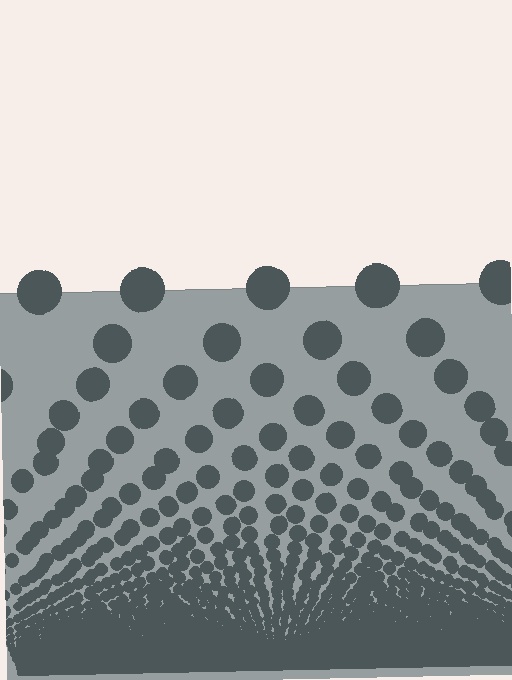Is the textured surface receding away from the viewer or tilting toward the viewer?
The surface appears to tilt toward the viewer. Texture elements get larger and sparser toward the top.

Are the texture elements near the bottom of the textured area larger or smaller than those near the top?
Smaller. The gradient is inverted — elements near the bottom are smaller and denser.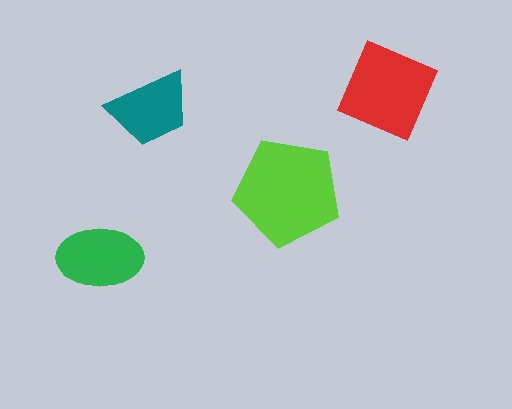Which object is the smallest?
The teal trapezoid.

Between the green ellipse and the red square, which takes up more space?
The red square.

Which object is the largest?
The lime pentagon.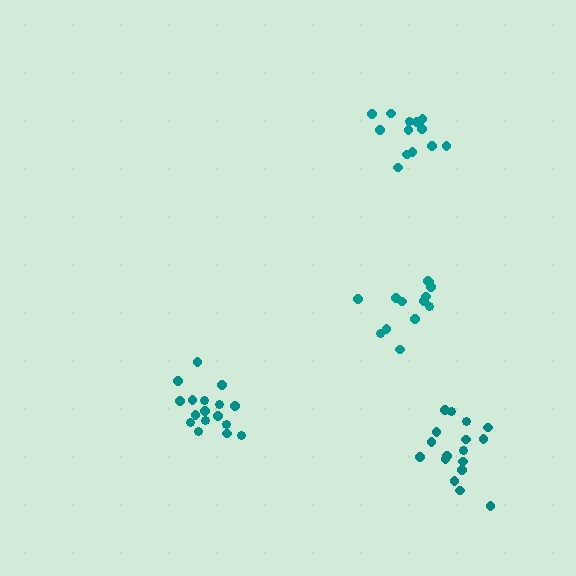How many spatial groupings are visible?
There are 4 spatial groupings.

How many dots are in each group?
Group 1: 13 dots, Group 2: 18 dots, Group 3: 17 dots, Group 4: 13 dots (61 total).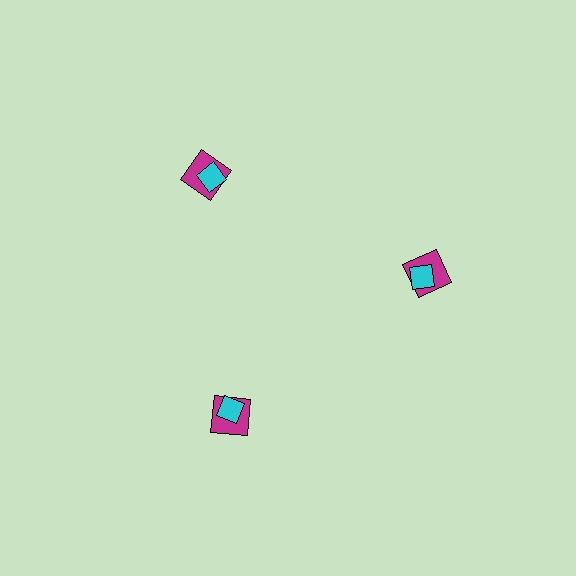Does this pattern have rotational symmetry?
Yes, this pattern has 3-fold rotational symmetry. It looks the same after rotating 120 degrees around the center.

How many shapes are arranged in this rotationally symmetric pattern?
There are 6 shapes, arranged in 3 groups of 2.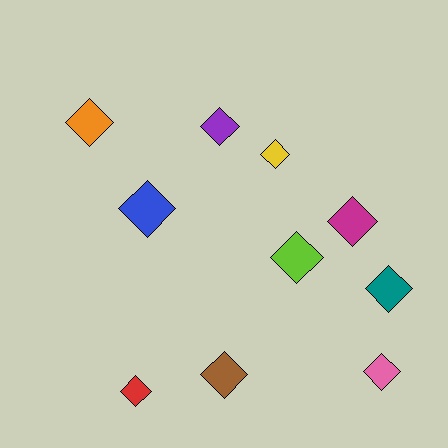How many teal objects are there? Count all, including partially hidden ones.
There is 1 teal object.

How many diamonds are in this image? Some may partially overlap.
There are 10 diamonds.